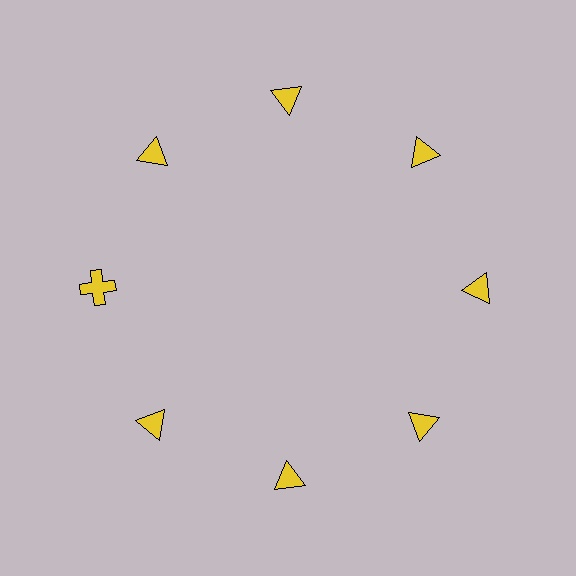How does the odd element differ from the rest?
It has a different shape: cross instead of triangle.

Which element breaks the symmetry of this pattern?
The yellow cross at roughly the 9 o'clock position breaks the symmetry. All other shapes are yellow triangles.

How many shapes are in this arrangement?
There are 8 shapes arranged in a ring pattern.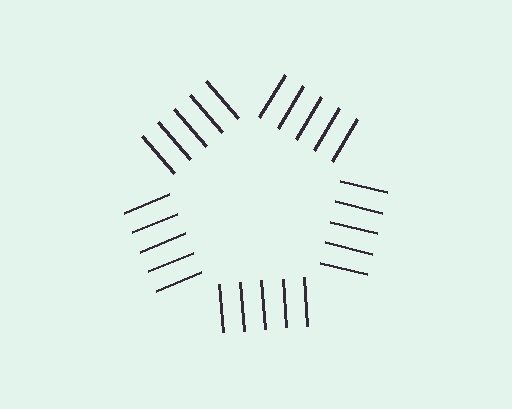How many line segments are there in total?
25 — 5 along each of the 5 edges.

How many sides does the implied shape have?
5 sides — the line-ends trace a pentagon.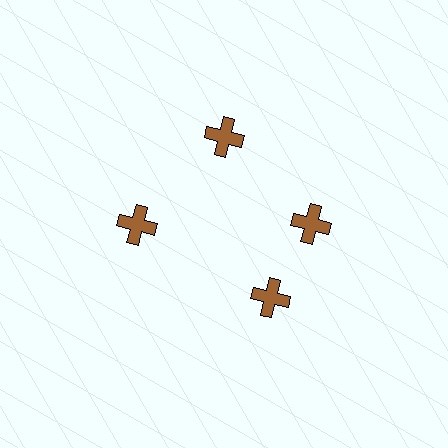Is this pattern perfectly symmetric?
No. The 4 brown crosses are arranged in a ring, but one element near the 6 o'clock position is rotated out of alignment along the ring, breaking the 4-fold rotational symmetry.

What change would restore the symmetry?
The symmetry would be restored by rotating it back into even spacing with its neighbors so that all 4 crosses sit at equal angles and equal distance from the center.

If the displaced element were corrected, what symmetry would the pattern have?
It would have 4-fold rotational symmetry — the pattern would map onto itself every 90 degrees.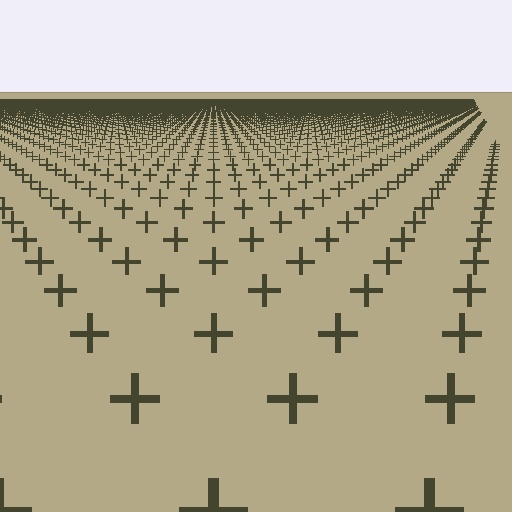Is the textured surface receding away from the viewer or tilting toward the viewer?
The surface is receding away from the viewer. Texture elements get smaller and denser toward the top.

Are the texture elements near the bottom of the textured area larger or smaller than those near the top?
Larger. Near the bottom, elements are closer to the viewer and appear at a bigger on-screen size.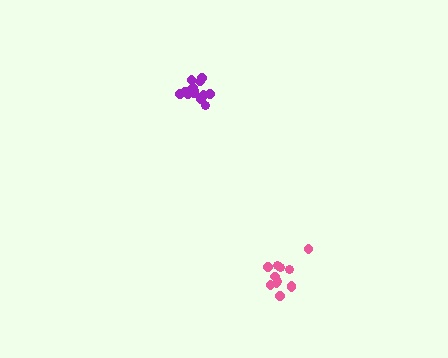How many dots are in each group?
Group 1: 15 dots, Group 2: 12 dots (27 total).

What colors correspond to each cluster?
The clusters are colored: purple, pink.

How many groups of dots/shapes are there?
There are 2 groups.